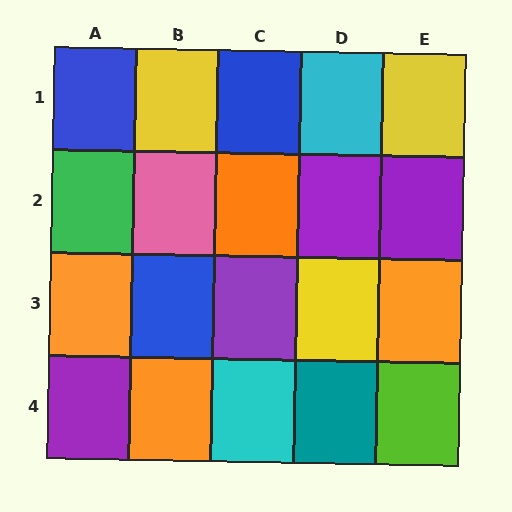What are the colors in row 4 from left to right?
Purple, orange, cyan, teal, lime.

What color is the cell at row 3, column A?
Orange.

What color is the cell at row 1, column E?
Yellow.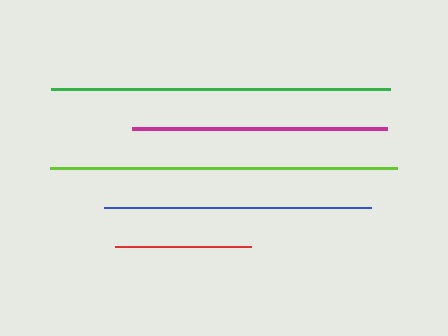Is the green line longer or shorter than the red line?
The green line is longer than the red line.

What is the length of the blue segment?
The blue segment is approximately 268 pixels long.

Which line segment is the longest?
The lime line is the longest at approximately 348 pixels.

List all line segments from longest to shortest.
From longest to shortest: lime, green, blue, magenta, red.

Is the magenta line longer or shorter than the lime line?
The lime line is longer than the magenta line.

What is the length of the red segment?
The red segment is approximately 136 pixels long.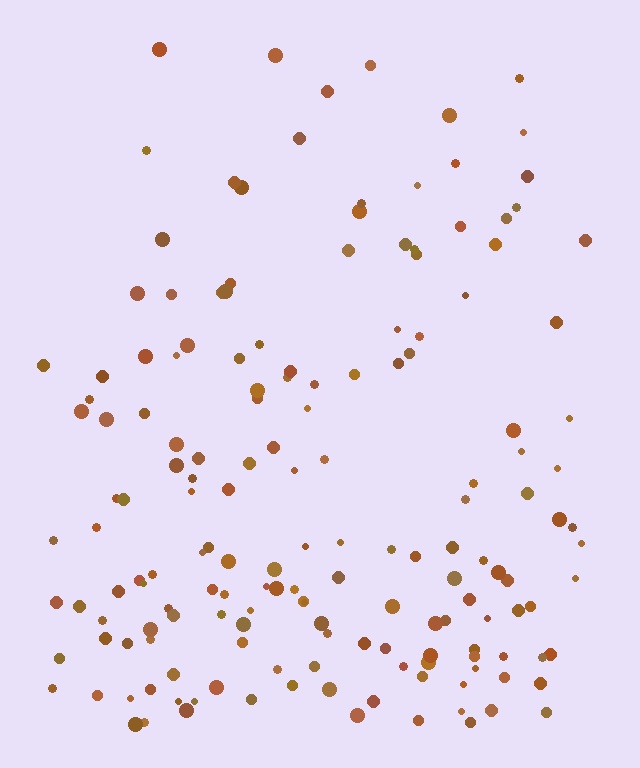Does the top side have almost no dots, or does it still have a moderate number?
Still a moderate number, just noticeably fewer than the bottom.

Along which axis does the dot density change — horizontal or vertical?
Vertical.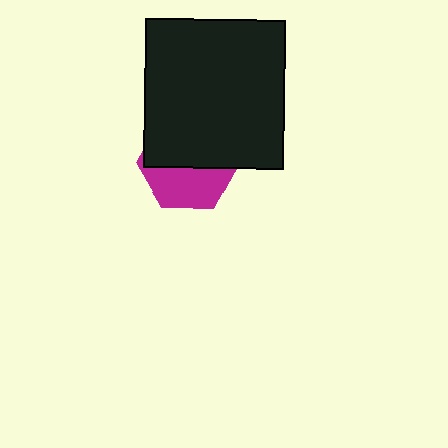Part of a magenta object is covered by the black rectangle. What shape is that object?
It is a hexagon.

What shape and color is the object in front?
The object in front is a black rectangle.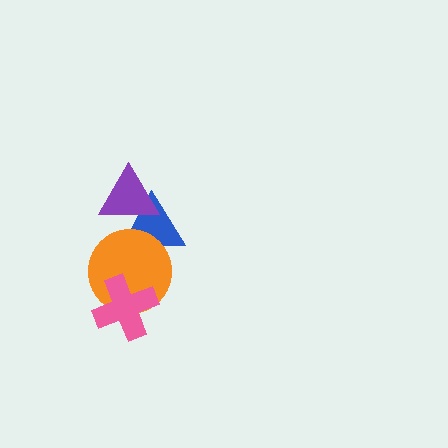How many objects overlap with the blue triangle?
2 objects overlap with the blue triangle.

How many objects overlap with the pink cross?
1 object overlaps with the pink cross.